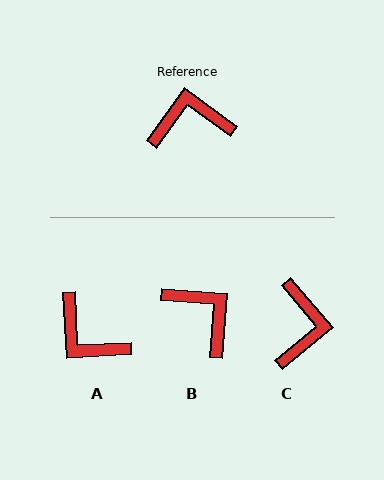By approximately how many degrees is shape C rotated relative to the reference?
Approximately 104 degrees clockwise.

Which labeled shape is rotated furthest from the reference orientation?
A, about 129 degrees away.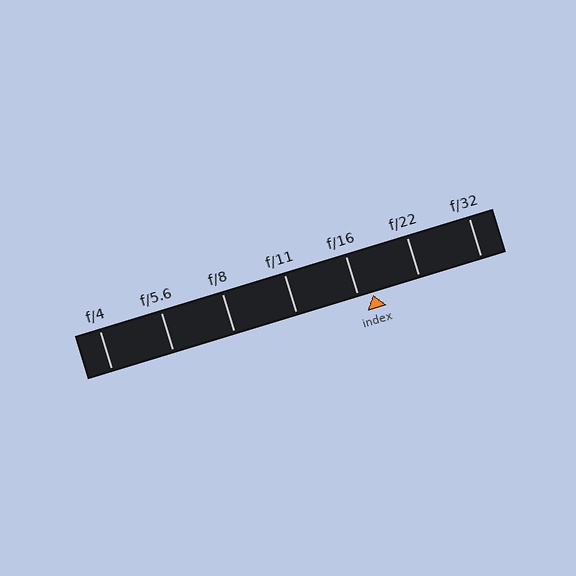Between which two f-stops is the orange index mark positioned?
The index mark is between f/16 and f/22.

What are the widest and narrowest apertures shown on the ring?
The widest aperture shown is f/4 and the narrowest is f/32.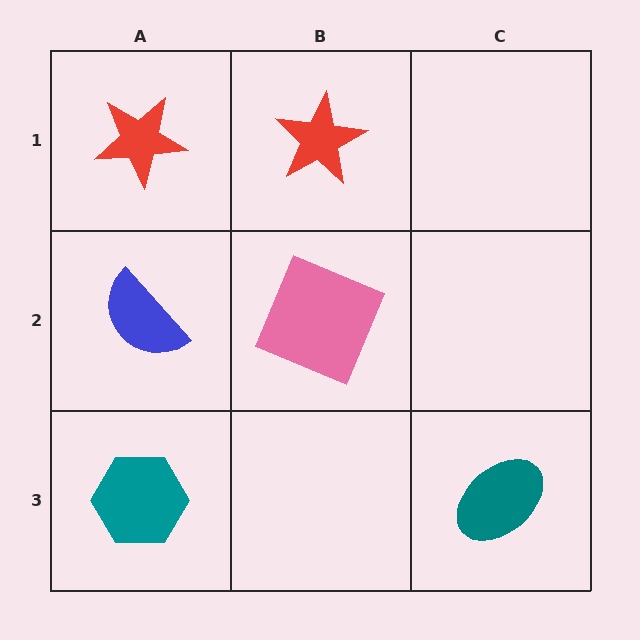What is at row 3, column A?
A teal hexagon.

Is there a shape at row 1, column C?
No, that cell is empty.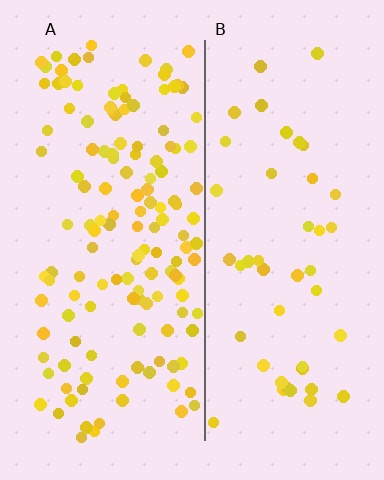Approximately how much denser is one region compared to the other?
Approximately 3.0× — region A over region B.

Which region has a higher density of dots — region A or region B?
A (the left).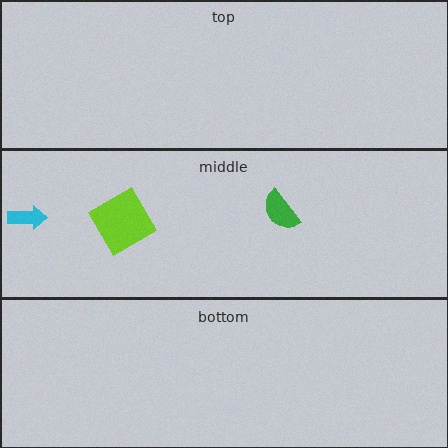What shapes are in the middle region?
The lime square, the cyan arrow, the green semicircle.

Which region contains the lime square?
The middle region.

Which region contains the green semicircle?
The middle region.